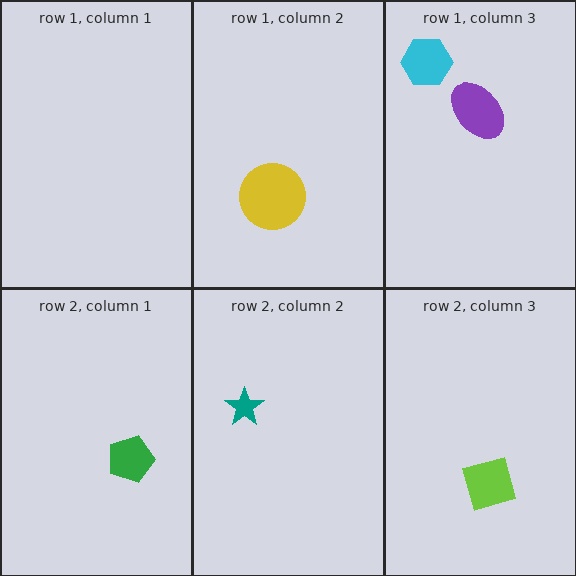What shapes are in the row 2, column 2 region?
The teal star.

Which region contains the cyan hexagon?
The row 1, column 3 region.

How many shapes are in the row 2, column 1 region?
1.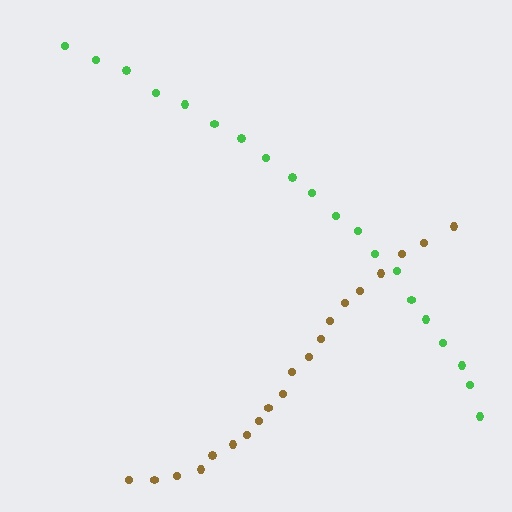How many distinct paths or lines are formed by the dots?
There are 2 distinct paths.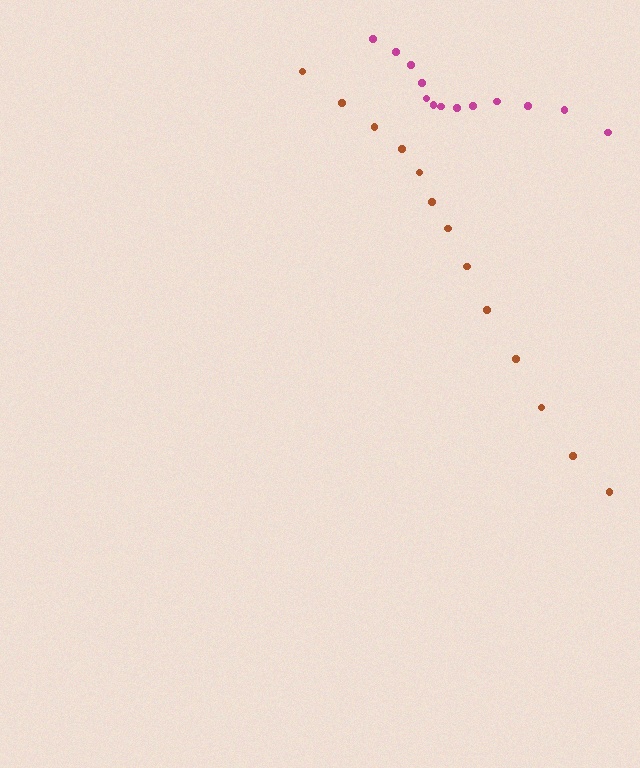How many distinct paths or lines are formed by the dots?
There are 2 distinct paths.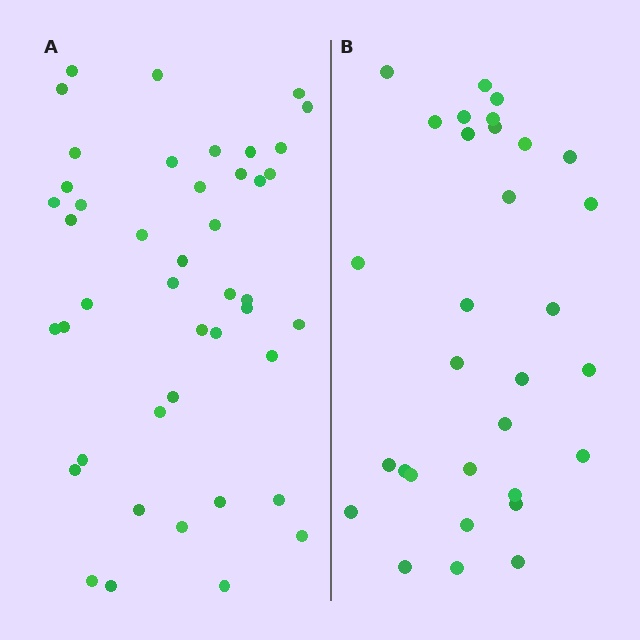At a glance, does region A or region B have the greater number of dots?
Region A (the left region) has more dots.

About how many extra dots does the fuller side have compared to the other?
Region A has approximately 15 more dots than region B.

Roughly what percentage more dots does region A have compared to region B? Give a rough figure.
About 40% more.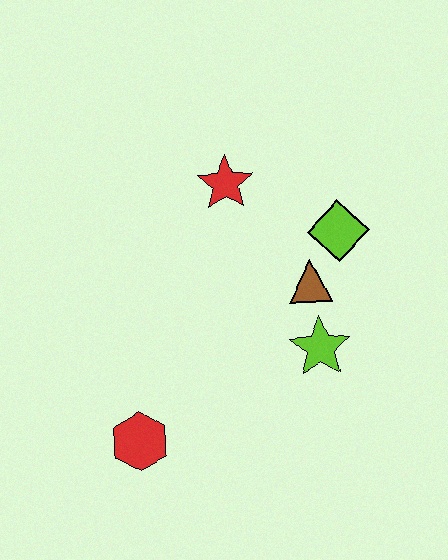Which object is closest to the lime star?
The brown triangle is closest to the lime star.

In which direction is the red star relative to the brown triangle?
The red star is above the brown triangle.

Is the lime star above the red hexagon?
Yes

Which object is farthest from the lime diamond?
The red hexagon is farthest from the lime diamond.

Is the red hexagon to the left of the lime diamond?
Yes